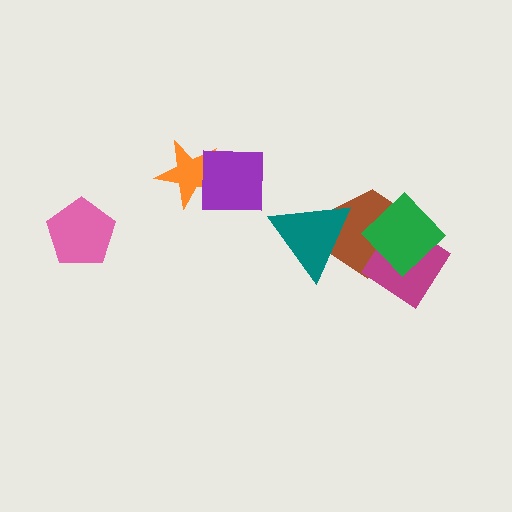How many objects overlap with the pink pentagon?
0 objects overlap with the pink pentagon.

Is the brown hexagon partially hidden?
Yes, it is partially covered by another shape.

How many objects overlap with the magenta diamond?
2 objects overlap with the magenta diamond.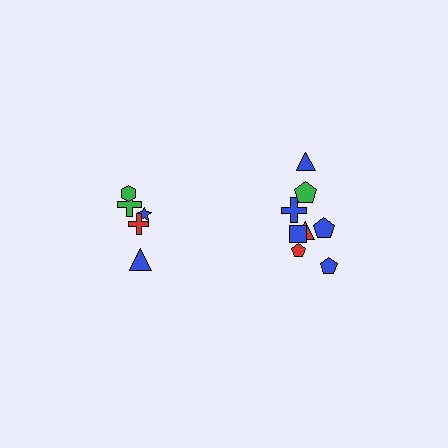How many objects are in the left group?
There are 5 objects.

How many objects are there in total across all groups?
There are 13 objects.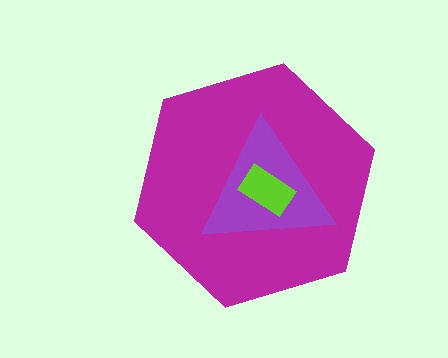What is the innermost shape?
The lime rectangle.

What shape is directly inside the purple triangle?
The lime rectangle.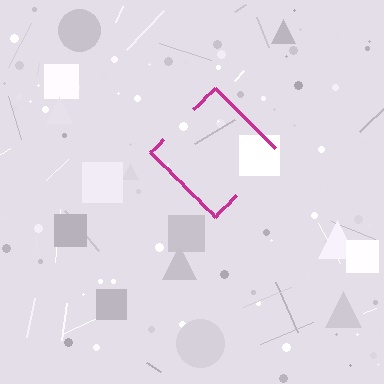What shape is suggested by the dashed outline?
The dashed outline suggests a diamond.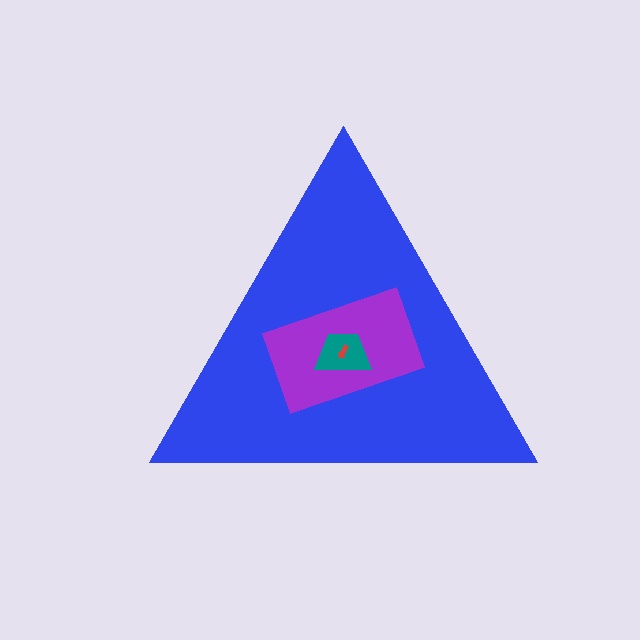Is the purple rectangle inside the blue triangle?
Yes.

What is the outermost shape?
The blue triangle.